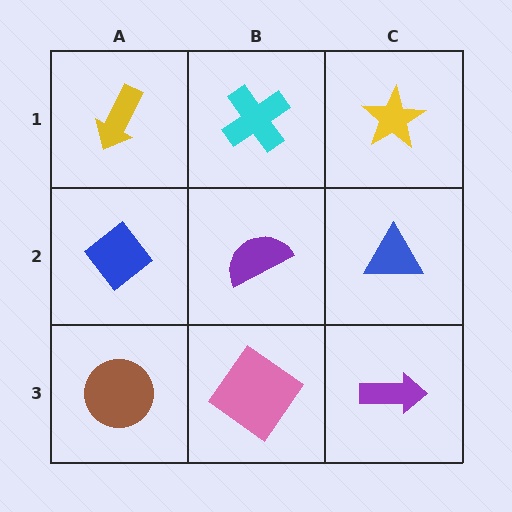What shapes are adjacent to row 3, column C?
A blue triangle (row 2, column C), a pink diamond (row 3, column B).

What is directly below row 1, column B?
A purple semicircle.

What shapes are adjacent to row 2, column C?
A yellow star (row 1, column C), a purple arrow (row 3, column C), a purple semicircle (row 2, column B).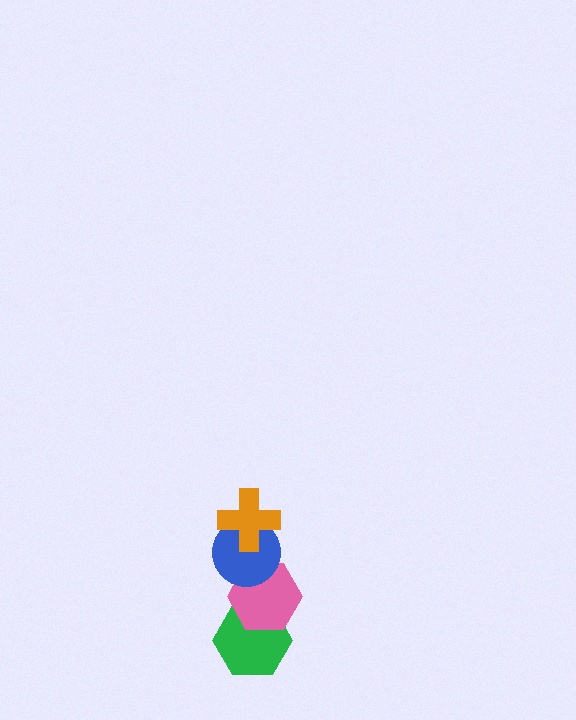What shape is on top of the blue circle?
The orange cross is on top of the blue circle.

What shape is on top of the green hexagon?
The pink hexagon is on top of the green hexagon.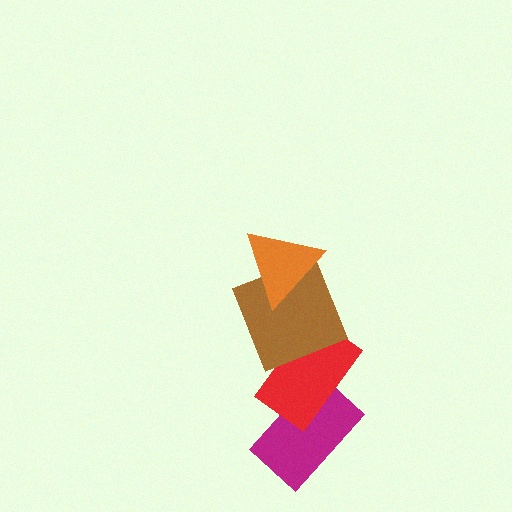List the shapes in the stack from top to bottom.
From top to bottom: the orange triangle, the brown square, the red rectangle, the magenta rectangle.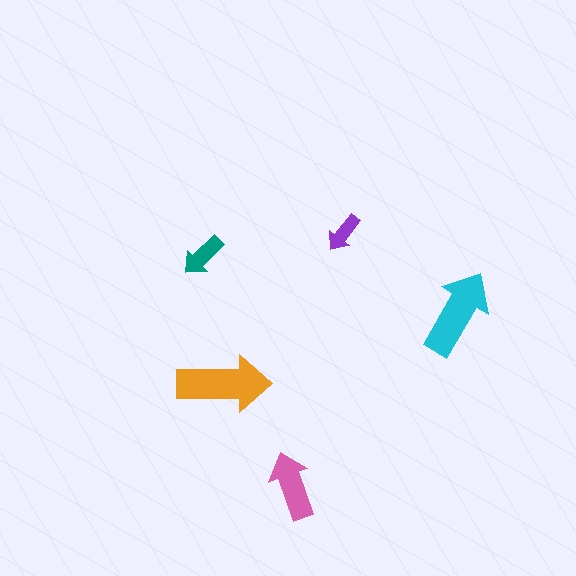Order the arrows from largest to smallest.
the orange one, the cyan one, the pink one, the teal one, the purple one.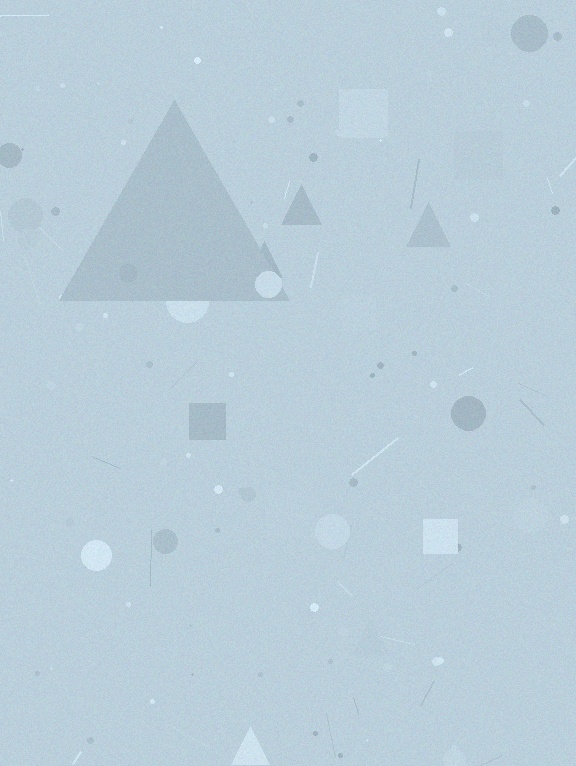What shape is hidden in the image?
A triangle is hidden in the image.